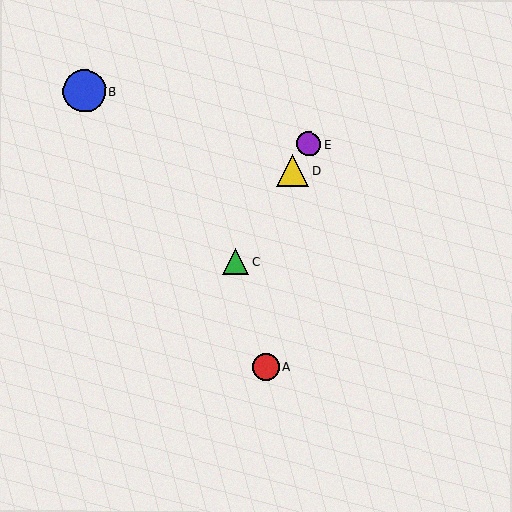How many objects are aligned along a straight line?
3 objects (C, D, E) are aligned along a straight line.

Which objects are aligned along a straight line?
Objects C, D, E are aligned along a straight line.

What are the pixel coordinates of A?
Object A is at (266, 367).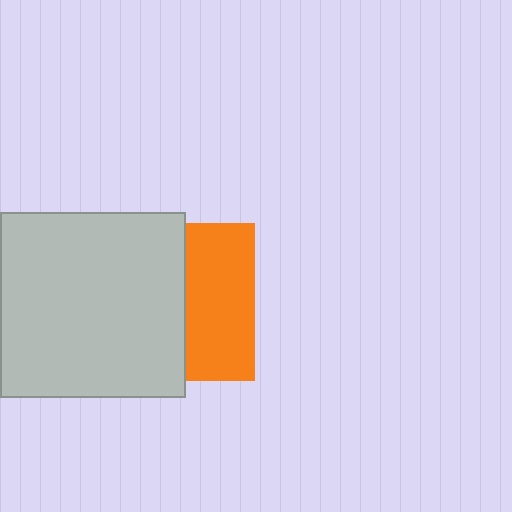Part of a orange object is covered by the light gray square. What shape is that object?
It is a square.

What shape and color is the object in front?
The object in front is a light gray square.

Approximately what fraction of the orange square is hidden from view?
Roughly 56% of the orange square is hidden behind the light gray square.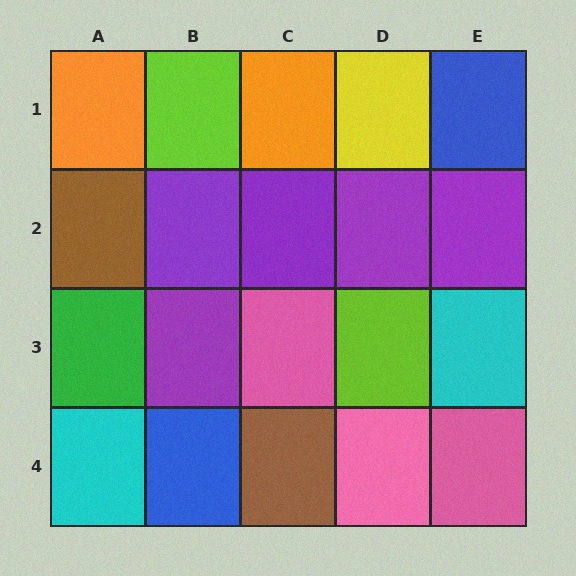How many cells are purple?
5 cells are purple.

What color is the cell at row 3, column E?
Cyan.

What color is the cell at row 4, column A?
Cyan.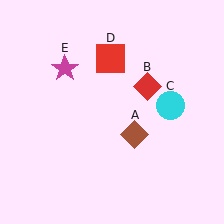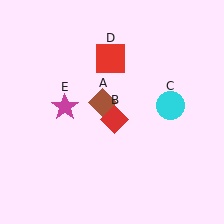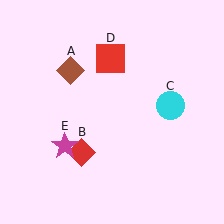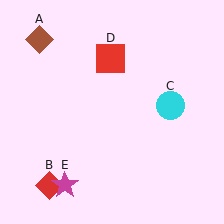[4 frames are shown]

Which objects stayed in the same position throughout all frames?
Cyan circle (object C) and red square (object D) remained stationary.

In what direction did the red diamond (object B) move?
The red diamond (object B) moved down and to the left.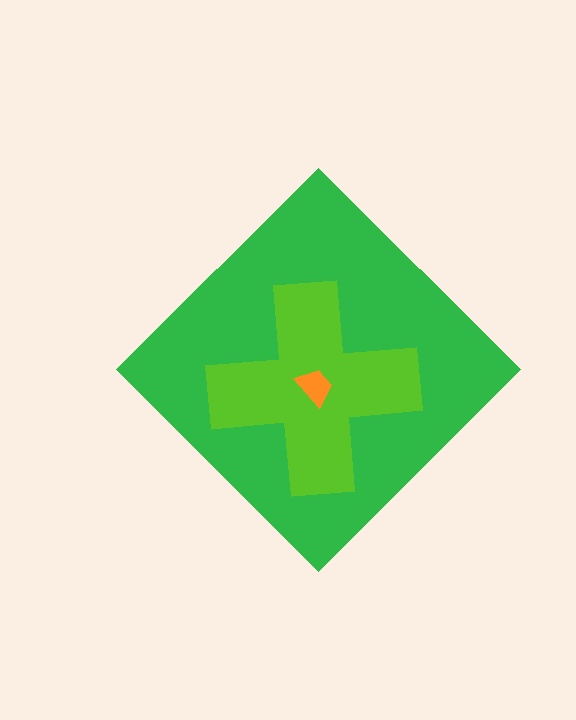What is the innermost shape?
The orange trapezoid.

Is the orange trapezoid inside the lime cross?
Yes.